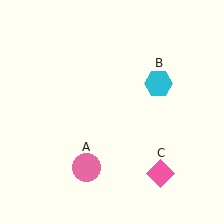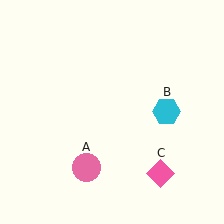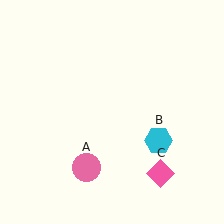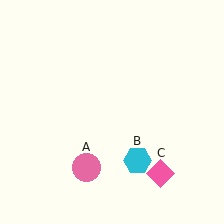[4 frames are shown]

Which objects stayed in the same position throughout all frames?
Pink circle (object A) and pink diamond (object C) remained stationary.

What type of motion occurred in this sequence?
The cyan hexagon (object B) rotated clockwise around the center of the scene.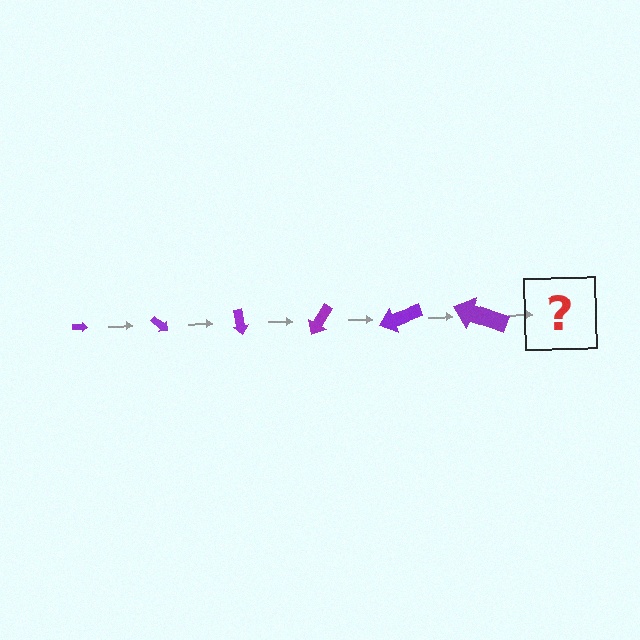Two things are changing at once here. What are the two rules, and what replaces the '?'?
The two rules are that the arrow grows larger each step and it rotates 40 degrees each step. The '?' should be an arrow, larger than the previous one and rotated 240 degrees from the start.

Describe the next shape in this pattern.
It should be an arrow, larger than the previous one and rotated 240 degrees from the start.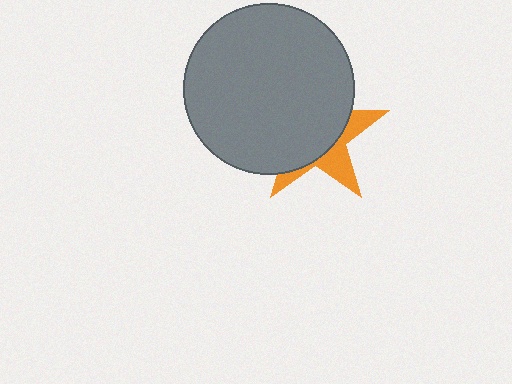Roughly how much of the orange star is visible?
A small part of it is visible (roughly 33%).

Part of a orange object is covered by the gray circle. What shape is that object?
It is a star.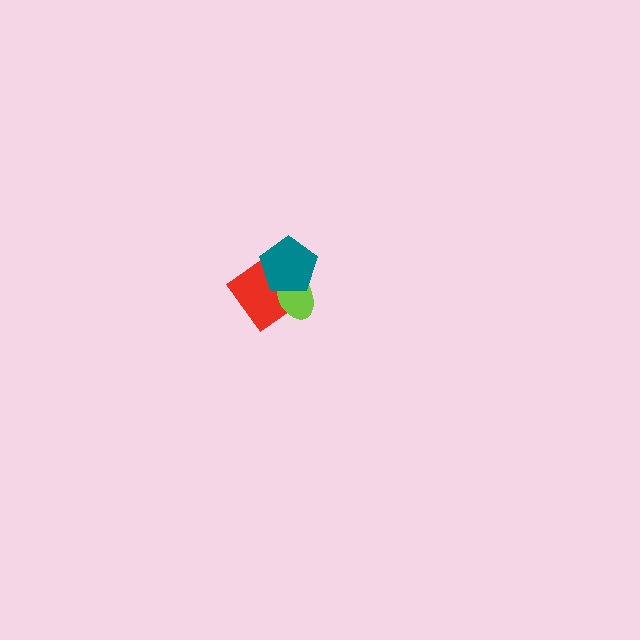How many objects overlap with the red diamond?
2 objects overlap with the red diamond.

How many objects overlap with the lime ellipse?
2 objects overlap with the lime ellipse.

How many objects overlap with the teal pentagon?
2 objects overlap with the teal pentagon.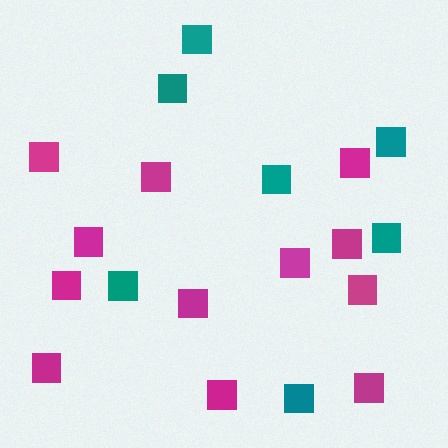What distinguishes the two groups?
There are 2 groups: one group of teal squares (7) and one group of magenta squares (12).